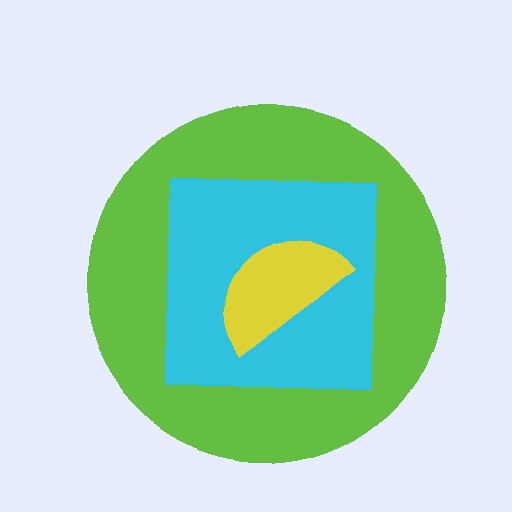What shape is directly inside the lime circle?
The cyan square.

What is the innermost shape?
The yellow semicircle.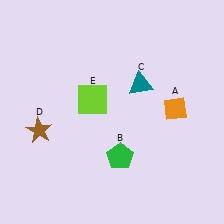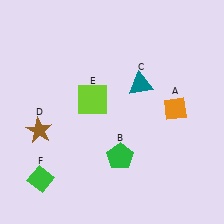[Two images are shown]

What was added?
A green diamond (F) was added in Image 2.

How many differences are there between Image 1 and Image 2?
There is 1 difference between the two images.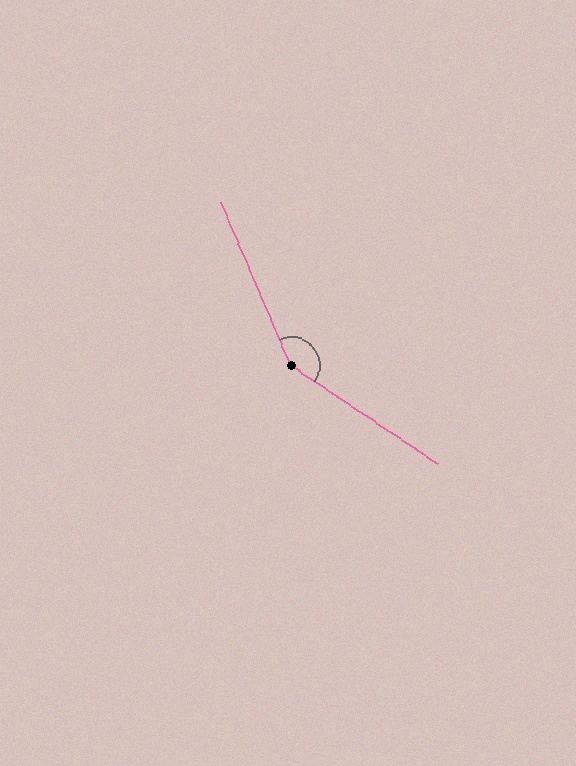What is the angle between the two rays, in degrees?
Approximately 147 degrees.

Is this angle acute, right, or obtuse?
It is obtuse.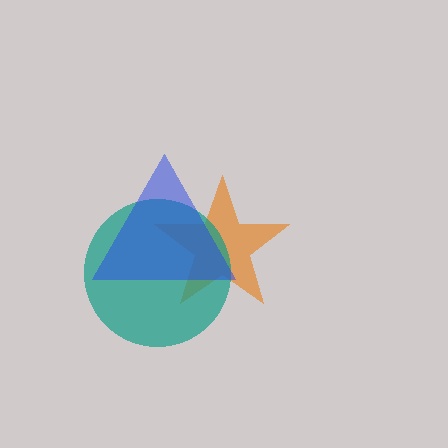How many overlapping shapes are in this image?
There are 3 overlapping shapes in the image.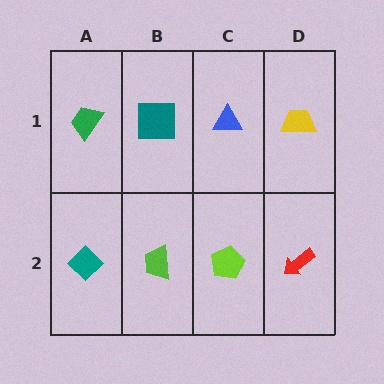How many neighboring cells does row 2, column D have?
2.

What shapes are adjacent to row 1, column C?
A lime pentagon (row 2, column C), a teal square (row 1, column B), a yellow trapezoid (row 1, column D).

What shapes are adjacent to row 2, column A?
A green trapezoid (row 1, column A), a lime trapezoid (row 2, column B).